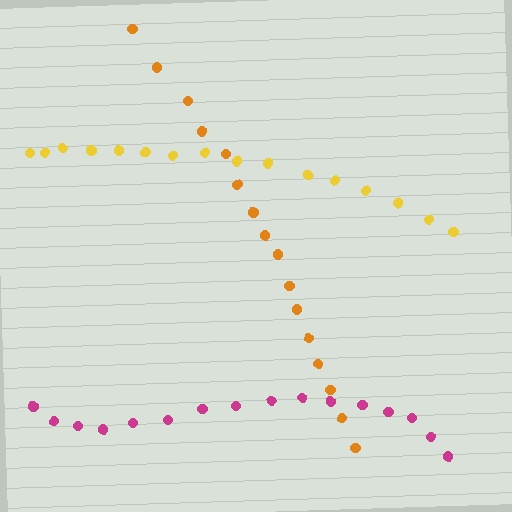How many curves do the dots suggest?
There are 3 distinct paths.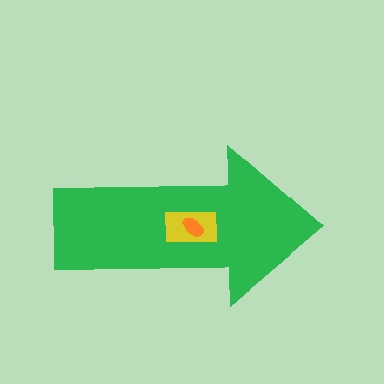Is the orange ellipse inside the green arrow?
Yes.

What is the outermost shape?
The green arrow.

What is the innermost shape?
The orange ellipse.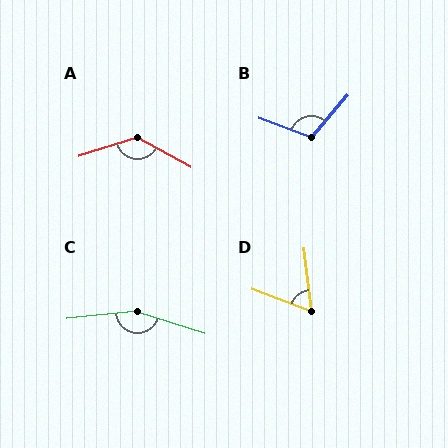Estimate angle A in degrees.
Approximately 134 degrees.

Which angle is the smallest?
D, at approximately 63 degrees.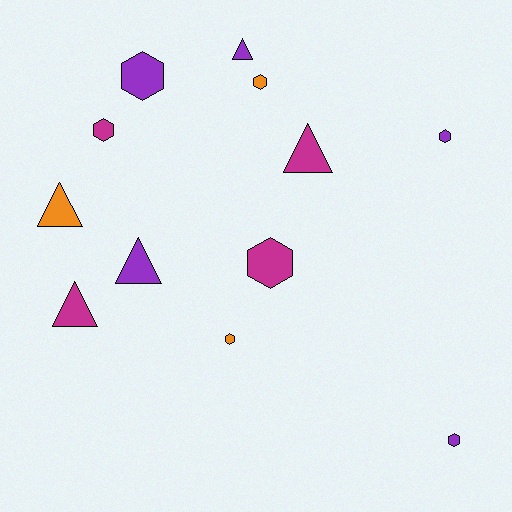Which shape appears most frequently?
Hexagon, with 7 objects.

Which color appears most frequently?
Purple, with 5 objects.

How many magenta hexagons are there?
There are 2 magenta hexagons.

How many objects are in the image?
There are 12 objects.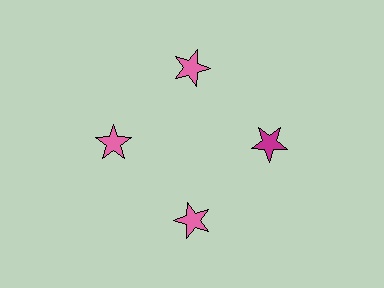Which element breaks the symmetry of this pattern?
The magenta star at roughly the 3 o'clock position breaks the symmetry. All other shapes are pink stars.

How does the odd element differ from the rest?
It has a different color: magenta instead of pink.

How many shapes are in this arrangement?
There are 4 shapes arranged in a ring pattern.